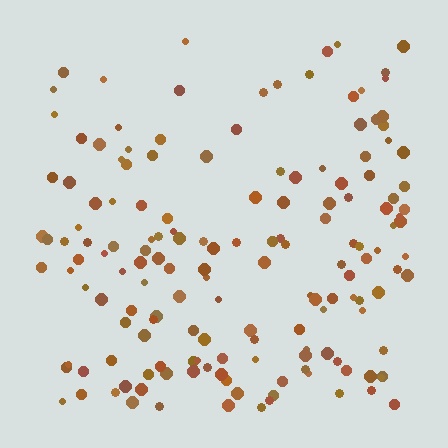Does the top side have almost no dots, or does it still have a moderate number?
Still a moderate number, just noticeably fewer than the bottom.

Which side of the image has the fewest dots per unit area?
The top.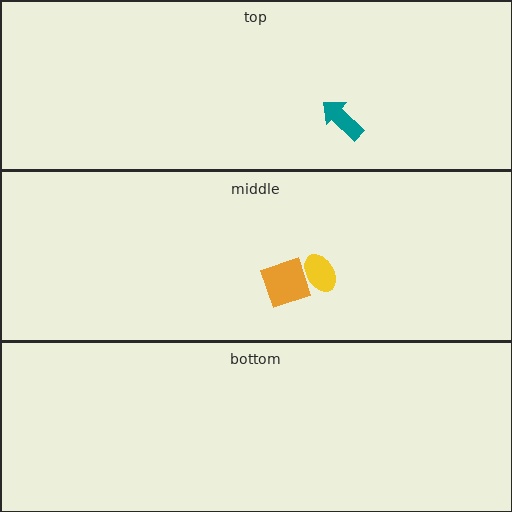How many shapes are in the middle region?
2.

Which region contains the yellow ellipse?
The middle region.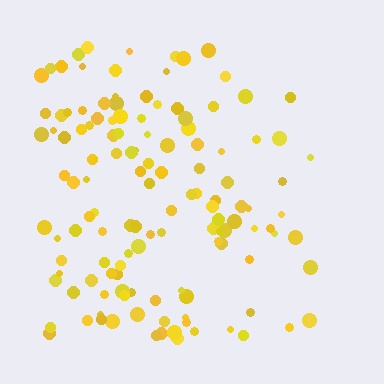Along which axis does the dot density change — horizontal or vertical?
Horizontal.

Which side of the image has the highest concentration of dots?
The left.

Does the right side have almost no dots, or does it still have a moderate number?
Still a moderate number, just noticeably fewer than the left.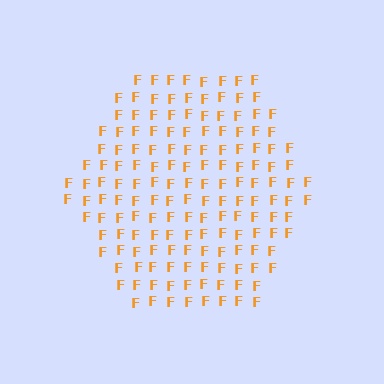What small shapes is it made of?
It is made of small letter F's.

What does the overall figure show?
The overall figure shows a hexagon.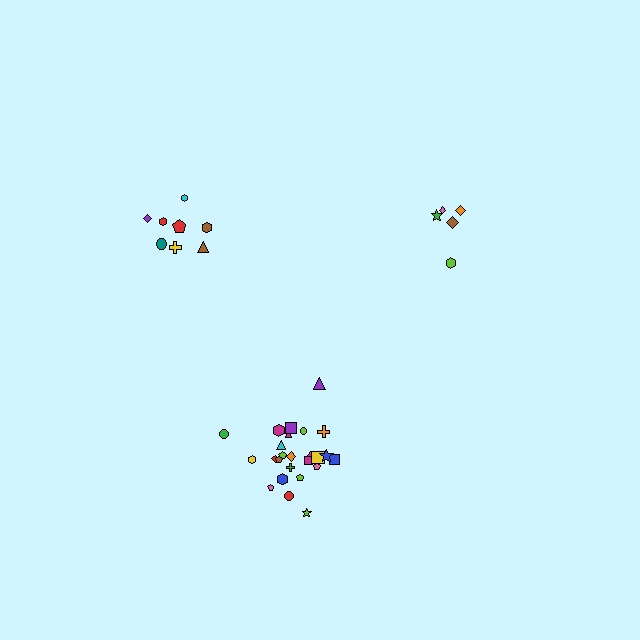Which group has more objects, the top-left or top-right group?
The top-left group.